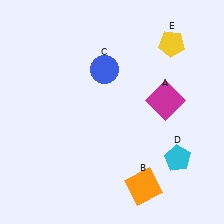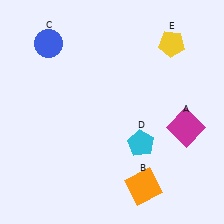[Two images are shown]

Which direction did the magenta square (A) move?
The magenta square (A) moved down.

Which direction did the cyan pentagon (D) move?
The cyan pentagon (D) moved left.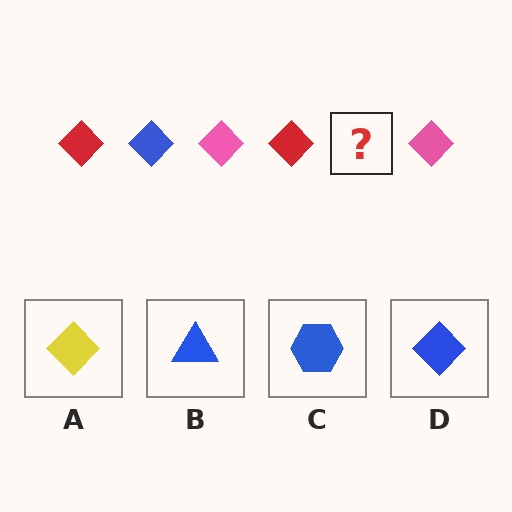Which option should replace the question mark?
Option D.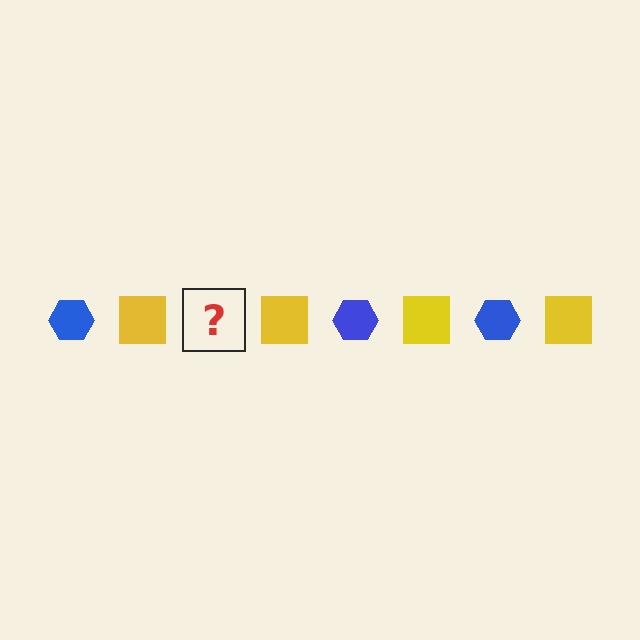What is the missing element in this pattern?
The missing element is a blue hexagon.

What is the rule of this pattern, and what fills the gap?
The rule is that the pattern alternates between blue hexagon and yellow square. The gap should be filled with a blue hexagon.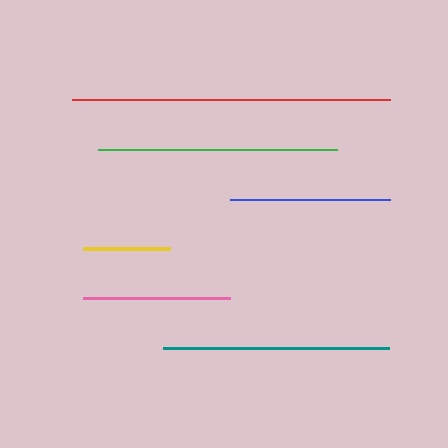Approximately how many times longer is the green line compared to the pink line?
The green line is approximately 1.6 times the length of the pink line.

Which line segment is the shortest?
The yellow line is the shortest at approximately 87 pixels.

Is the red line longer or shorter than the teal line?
The red line is longer than the teal line.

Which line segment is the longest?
The red line is the longest at approximately 318 pixels.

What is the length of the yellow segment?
The yellow segment is approximately 87 pixels long.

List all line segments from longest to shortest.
From longest to shortest: red, green, teal, blue, pink, yellow.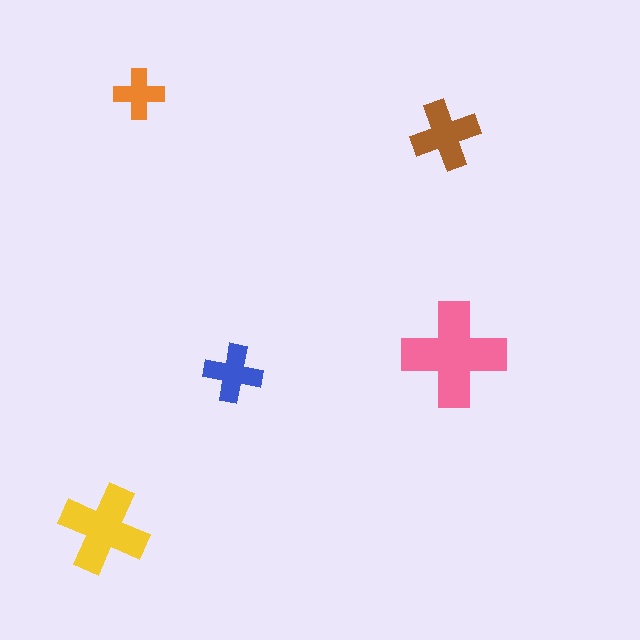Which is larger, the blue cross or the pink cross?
The pink one.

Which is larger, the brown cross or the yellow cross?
The yellow one.